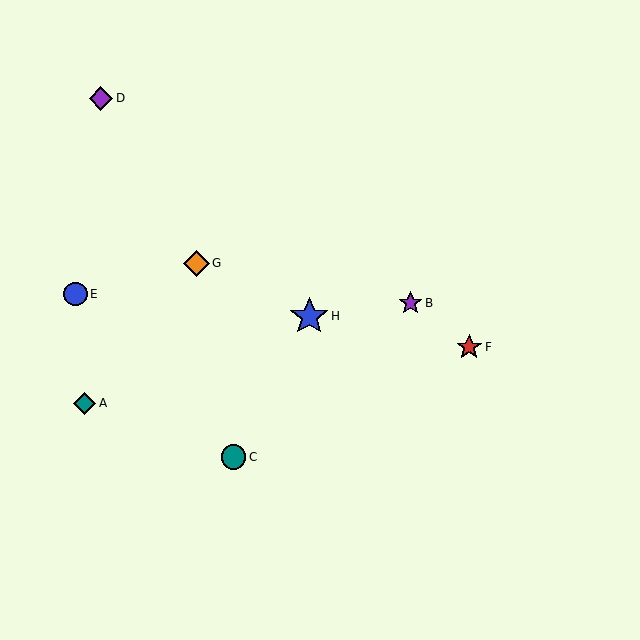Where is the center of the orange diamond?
The center of the orange diamond is at (196, 263).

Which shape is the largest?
The blue star (labeled H) is the largest.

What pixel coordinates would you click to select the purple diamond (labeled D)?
Click at (101, 98) to select the purple diamond D.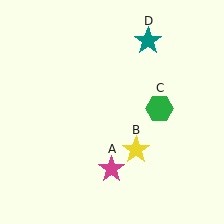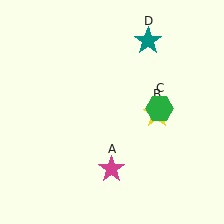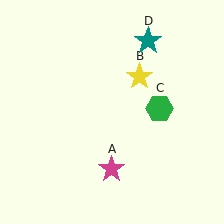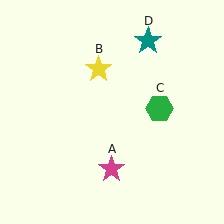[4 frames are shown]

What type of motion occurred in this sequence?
The yellow star (object B) rotated counterclockwise around the center of the scene.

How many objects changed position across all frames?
1 object changed position: yellow star (object B).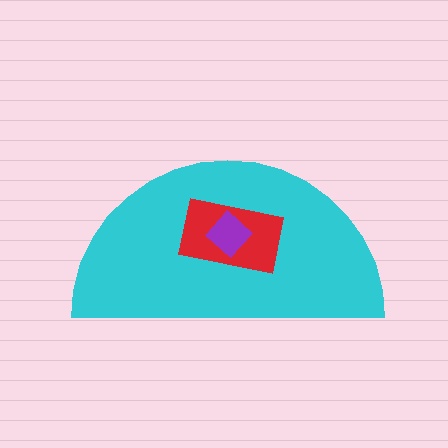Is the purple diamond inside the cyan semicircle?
Yes.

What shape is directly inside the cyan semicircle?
The red rectangle.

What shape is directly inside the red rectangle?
The purple diamond.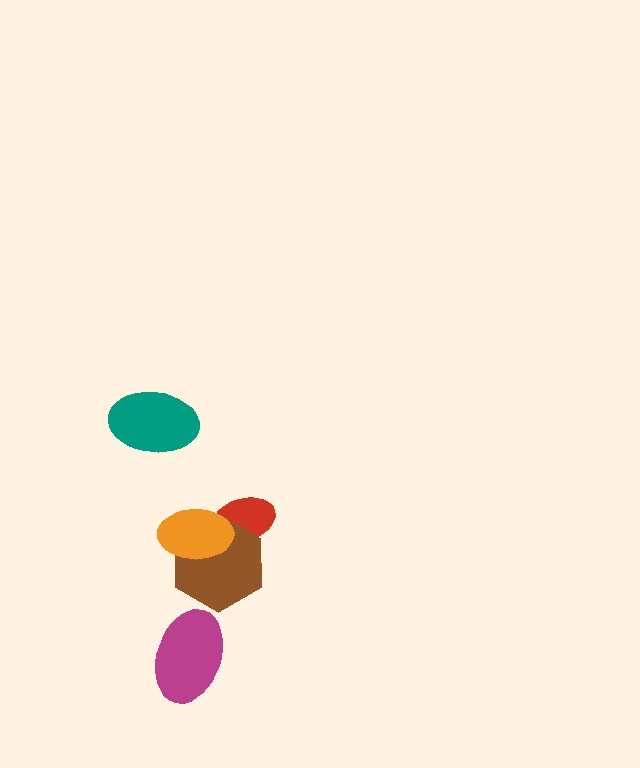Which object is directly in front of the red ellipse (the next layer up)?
The brown hexagon is directly in front of the red ellipse.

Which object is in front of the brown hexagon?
The orange ellipse is in front of the brown hexagon.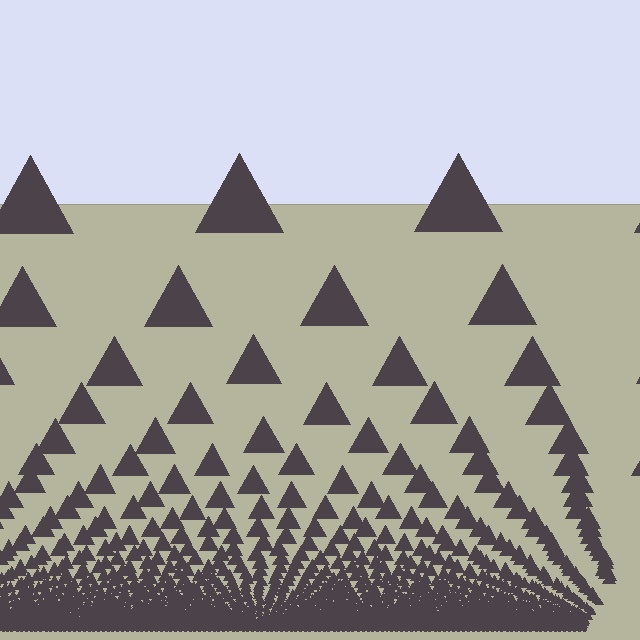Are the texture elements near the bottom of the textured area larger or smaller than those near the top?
Smaller. The gradient is inverted — elements near the bottom are smaller and denser.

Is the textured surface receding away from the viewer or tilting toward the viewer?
The surface appears to tilt toward the viewer. Texture elements get larger and sparser toward the top.